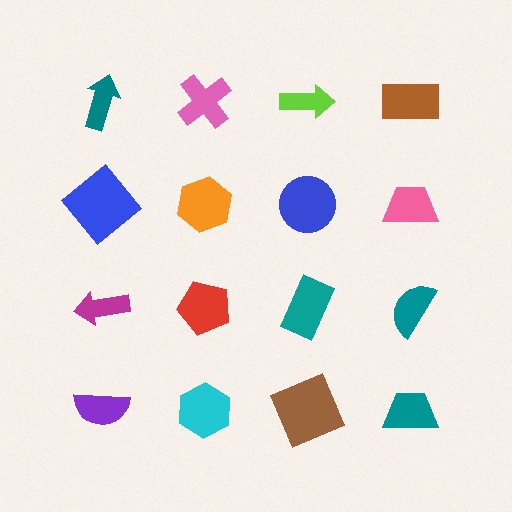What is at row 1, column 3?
A lime arrow.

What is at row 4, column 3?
A brown square.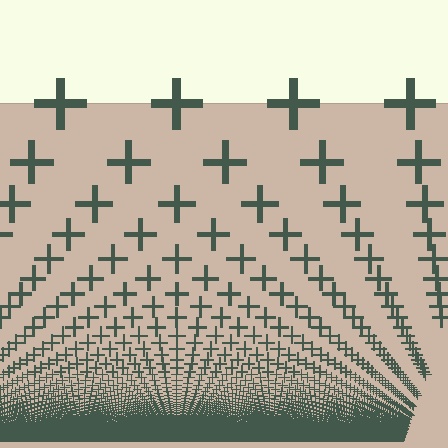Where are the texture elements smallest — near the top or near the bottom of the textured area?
Near the bottom.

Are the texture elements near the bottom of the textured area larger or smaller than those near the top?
Smaller. The gradient is inverted — elements near the bottom are smaller and denser.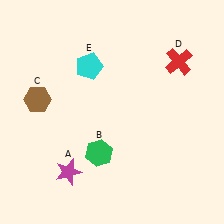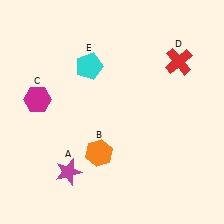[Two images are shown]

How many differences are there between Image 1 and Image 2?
There are 2 differences between the two images.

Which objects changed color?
B changed from green to orange. C changed from brown to magenta.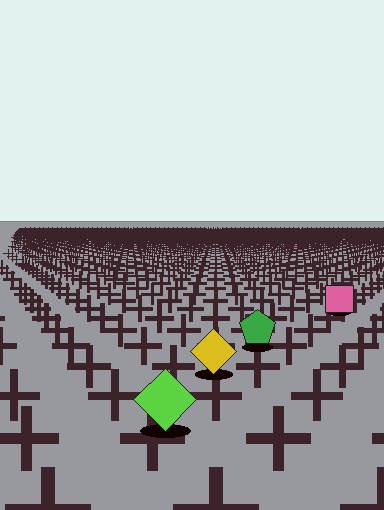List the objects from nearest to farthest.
From nearest to farthest: the lime diamond, the yellow diamond, the green pentagon, the pink square.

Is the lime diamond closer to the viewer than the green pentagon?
Yes. The lime diamond is closer — you can tell from the texture gradient: the ground texture is coarser near it.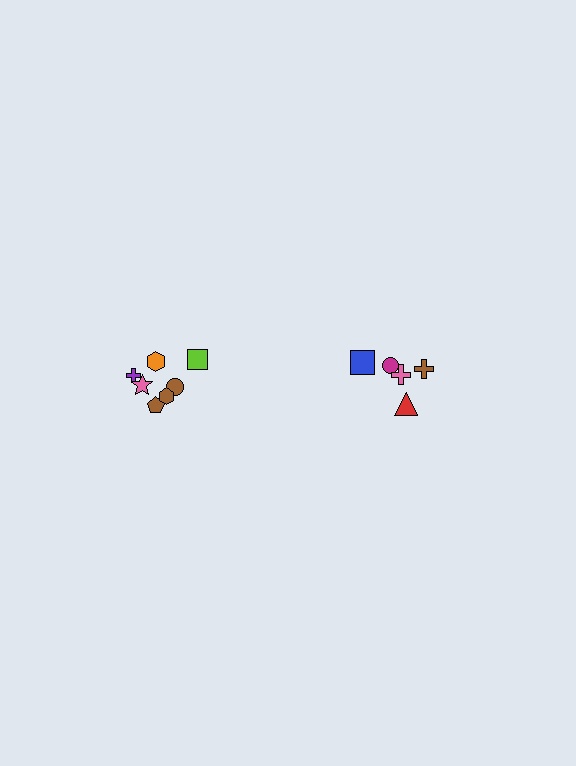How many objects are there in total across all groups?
There are 12 objects.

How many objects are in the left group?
There are 7 objects.